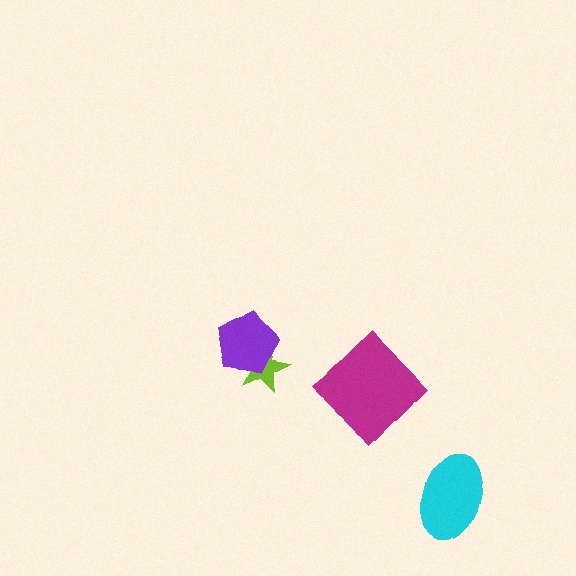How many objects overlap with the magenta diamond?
0 objects overlap with the magenta diamond.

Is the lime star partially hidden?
Yes, it is partially covered by another shape.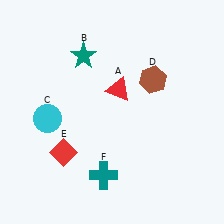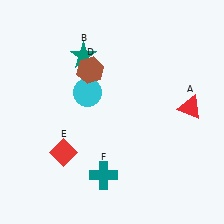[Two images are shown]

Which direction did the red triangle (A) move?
The red triangle (A) moved right.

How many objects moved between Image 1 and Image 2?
3 objects moved between the two images.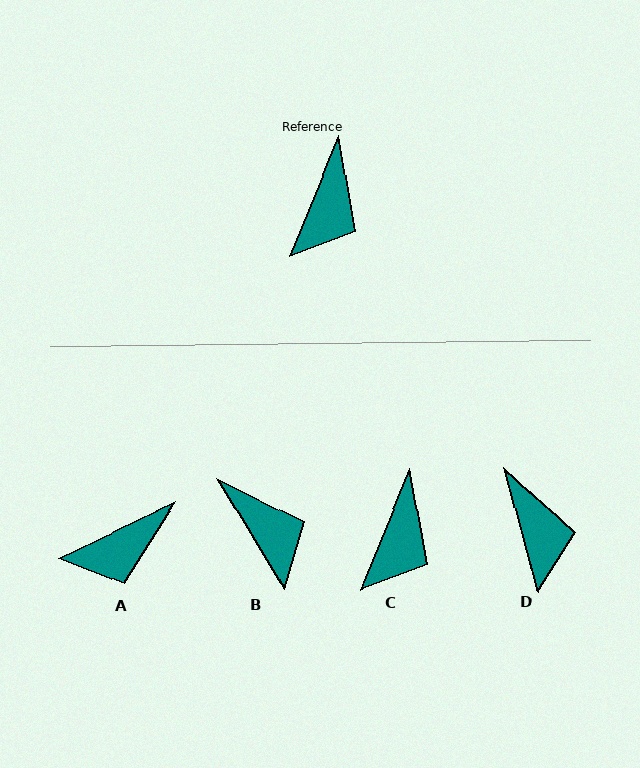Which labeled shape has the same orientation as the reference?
C.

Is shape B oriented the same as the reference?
No, it is off by about 54 degrees.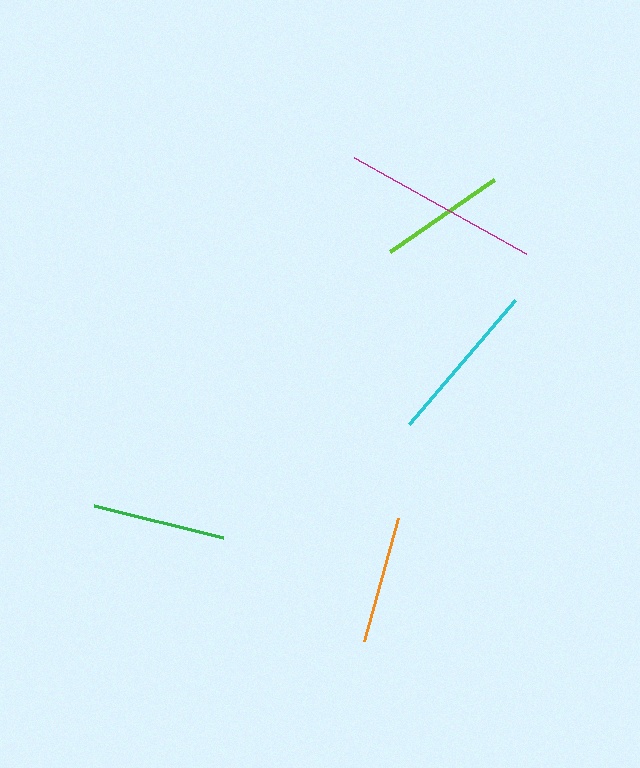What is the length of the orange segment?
The orange segment is approximately 127 pixels long.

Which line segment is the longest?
The magenta line is the longest at approximately 196 pixels.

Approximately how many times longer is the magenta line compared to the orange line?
The magenta line is approximately 1.6 times the length of the orange line.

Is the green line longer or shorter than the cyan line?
The cyan line is longer than the green line.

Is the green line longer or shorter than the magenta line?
The magenta line is longer than the green line.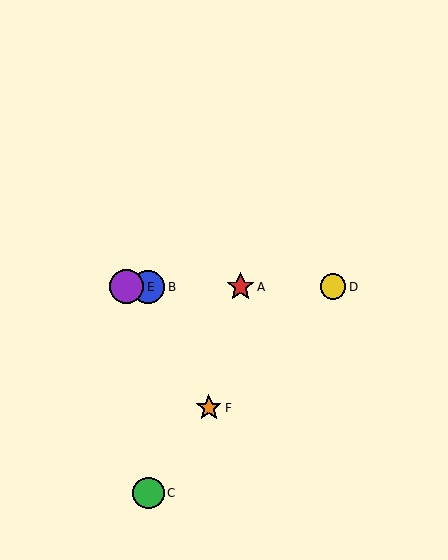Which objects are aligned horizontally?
Objects A, B, D, E are aligned horizontally.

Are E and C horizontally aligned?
No, E is at y≈287 and C is at y≈493.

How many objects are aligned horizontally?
4 objects (A, B, D, E) are aligned horizontally.